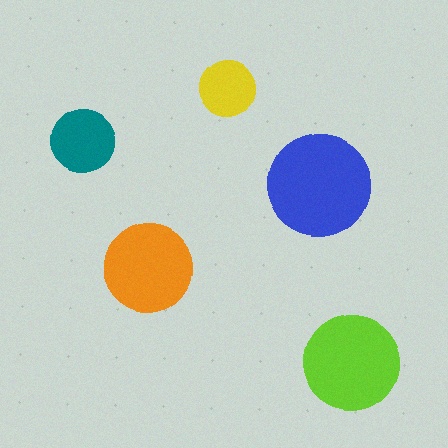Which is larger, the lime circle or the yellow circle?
The lime one.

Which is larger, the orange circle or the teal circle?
The orange one.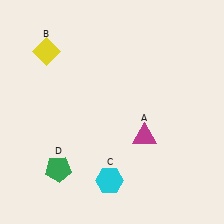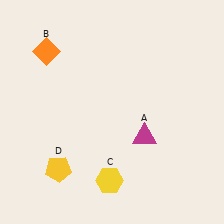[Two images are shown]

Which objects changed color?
B changed from yellow to orange. C changed from cyan to yellow. D changed from green to yellow.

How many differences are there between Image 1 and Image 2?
There are 3 differences between the two images.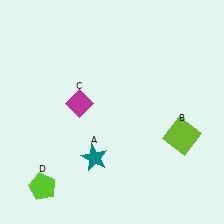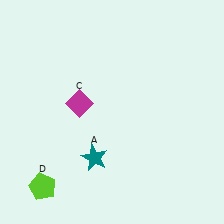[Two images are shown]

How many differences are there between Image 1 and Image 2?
There is 1 difference between the two images.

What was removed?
The lime square (B) was removed in Image 2.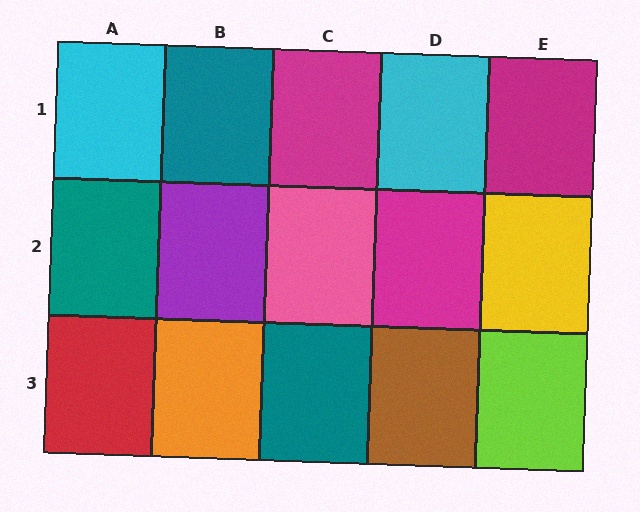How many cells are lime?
1 cell is lime.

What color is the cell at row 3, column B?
Orange.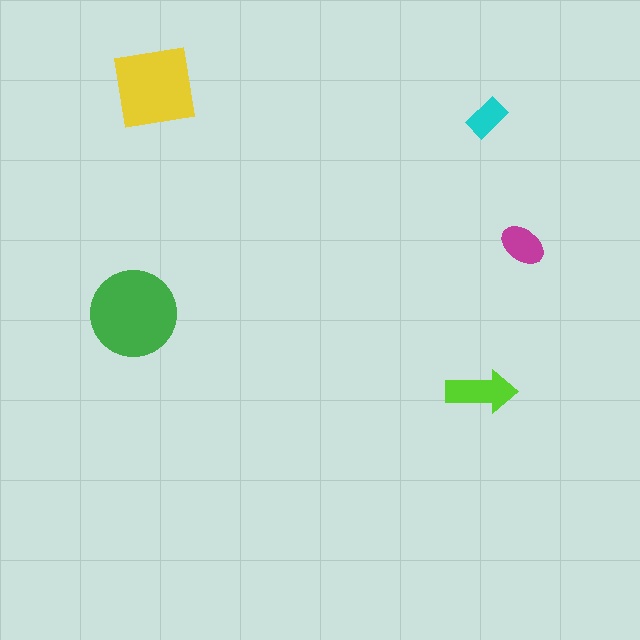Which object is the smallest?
The cyan rectangle.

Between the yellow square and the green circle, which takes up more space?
The green circle.